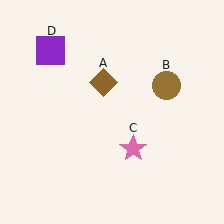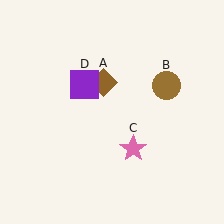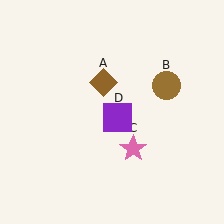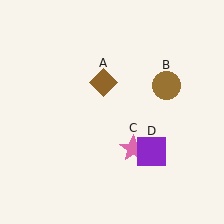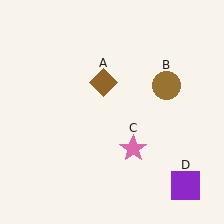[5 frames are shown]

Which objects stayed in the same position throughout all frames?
Brown diamond (object A) and brown circle (object B) and pink star (object C) remained stationary.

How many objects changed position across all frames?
1 object changed position: purple square (object D).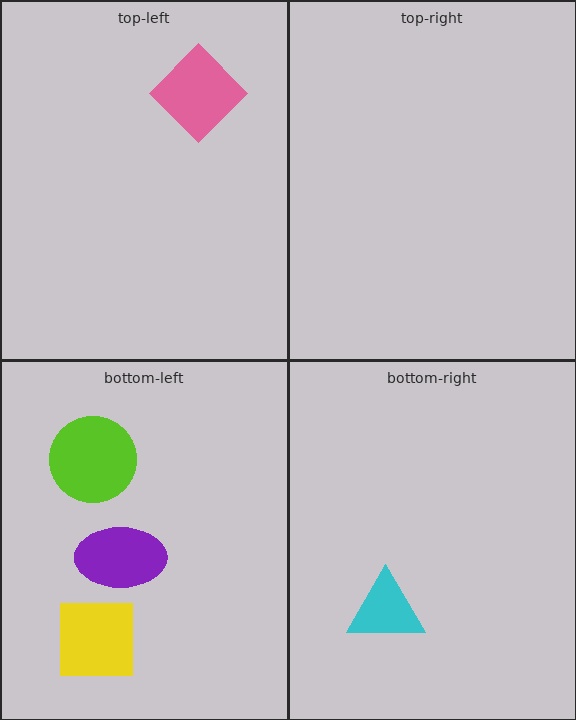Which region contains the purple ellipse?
The bottom-left region.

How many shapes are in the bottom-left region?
3.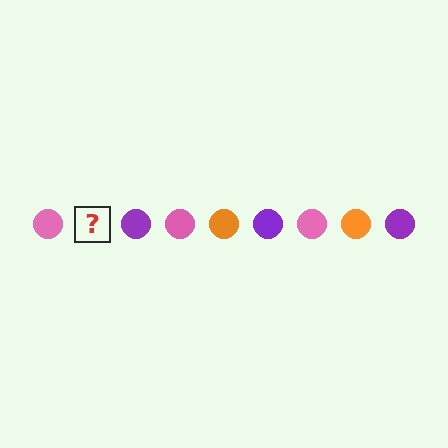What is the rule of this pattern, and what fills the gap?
The rule is that the pattern cycles through pink, orange, purple circles. The gap should be filled with an orange circle.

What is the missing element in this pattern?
The missing element is an orange circle.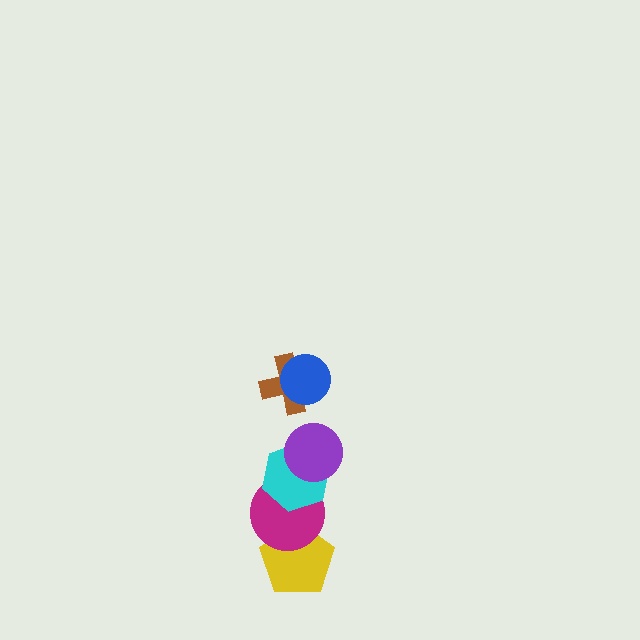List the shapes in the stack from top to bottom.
From top to bottom: the blue circle, the brown cross, the purple circle, the cyan hexagon, the magenta circle, the yellow pentagon.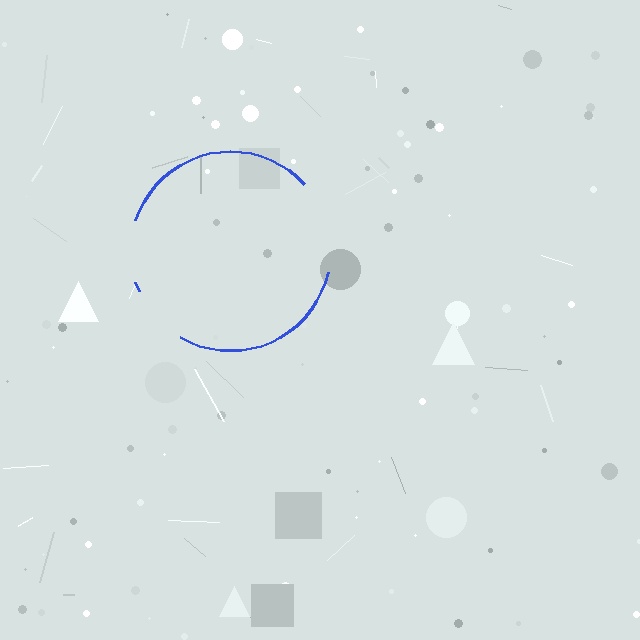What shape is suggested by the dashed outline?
The dashed outline suggests a circle.